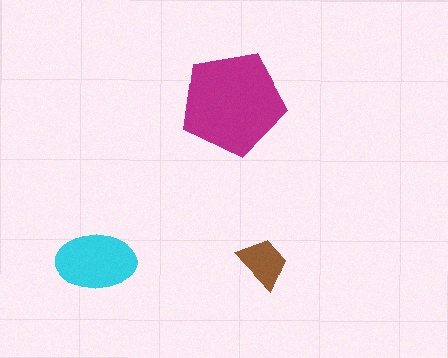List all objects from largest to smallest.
The magenta pentagon, the cyan ellipse, the brown trapezoid.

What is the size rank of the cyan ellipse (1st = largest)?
2nd.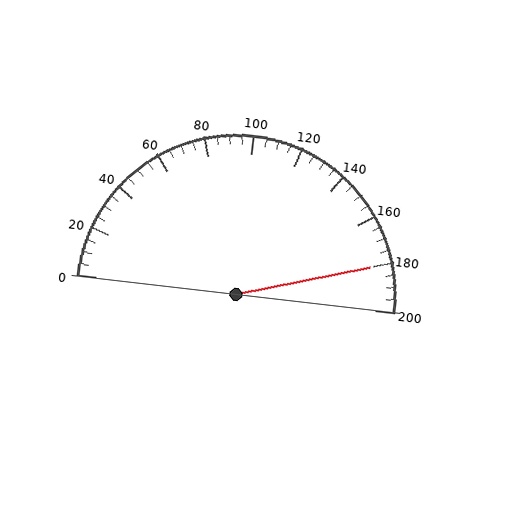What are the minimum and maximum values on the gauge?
The gauge ranges from 0 to 200.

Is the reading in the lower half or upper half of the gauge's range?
The reading is in the upper half of the range (0 to 200).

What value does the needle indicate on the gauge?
The needle indicates approximately 180.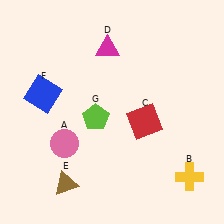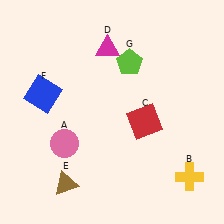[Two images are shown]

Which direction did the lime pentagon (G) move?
The lime pentagon (G) moved up.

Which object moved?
The lime pentagon (G) moved up.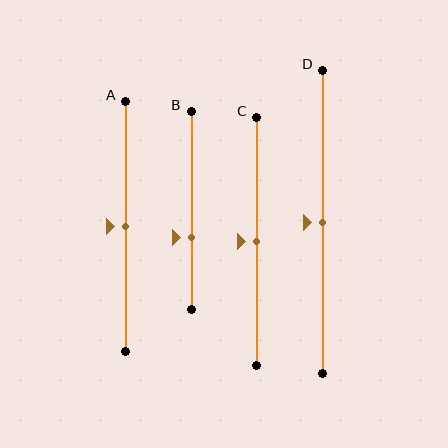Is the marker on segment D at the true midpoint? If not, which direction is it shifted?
Yes, the marker on segment D is at the true midpoint.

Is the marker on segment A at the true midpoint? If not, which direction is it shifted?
Yes, the marker on segment A is at the true midpoint.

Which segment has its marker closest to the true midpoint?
Segment A has its marker closest to the true midpoint.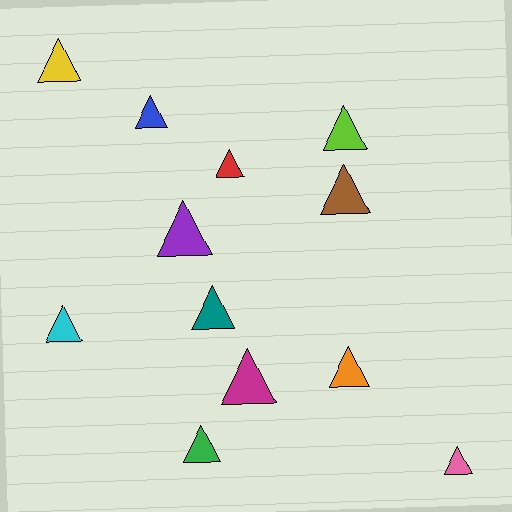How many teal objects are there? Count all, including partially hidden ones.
There is 1 teal object.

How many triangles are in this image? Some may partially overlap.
There are 12 triangles.